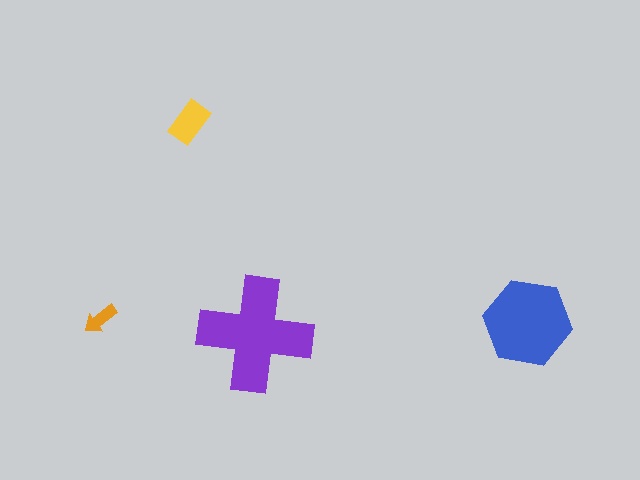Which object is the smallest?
The orange arrow.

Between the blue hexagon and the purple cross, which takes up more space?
The purple cross.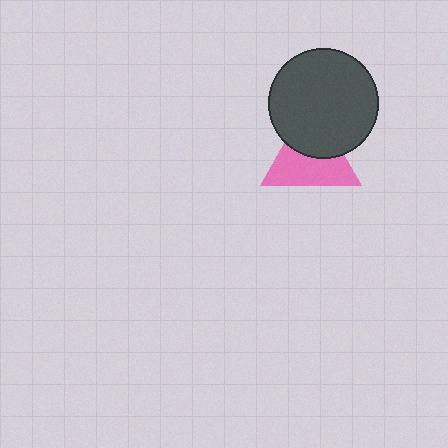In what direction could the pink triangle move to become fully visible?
The pink triangle could move down. That would shift it out from behind the dark gray circle entirely.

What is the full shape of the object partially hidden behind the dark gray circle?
The partially hidden object is a pink triangle.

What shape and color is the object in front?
The object in front is a dark gray circle.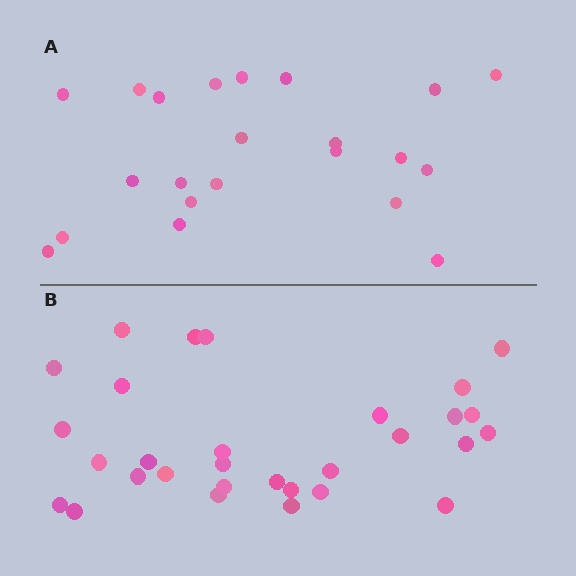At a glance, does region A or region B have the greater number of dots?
Region B (the bottom region) has more dots.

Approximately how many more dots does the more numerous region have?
Region B has roughly 8 or so more dots than region A.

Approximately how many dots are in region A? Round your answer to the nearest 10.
About 20 dots. (The exact count is 22, which rounds to 20.)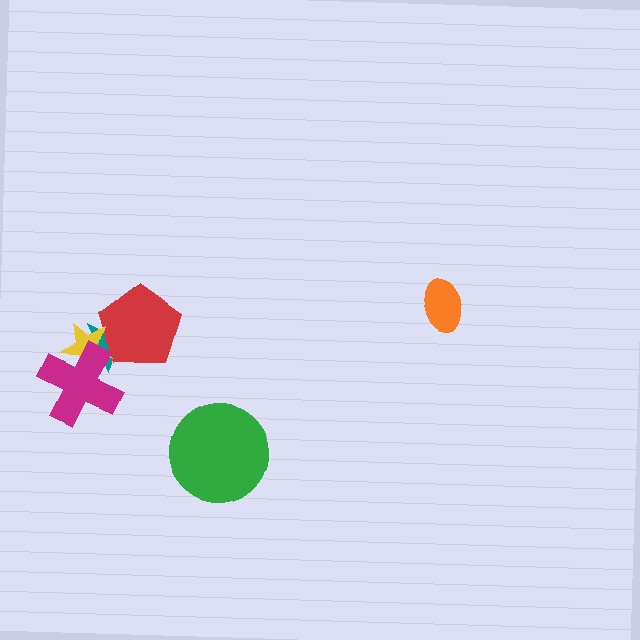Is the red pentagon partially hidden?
Yes, it is partially covered by another shape.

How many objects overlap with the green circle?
0 objects overlap with the green circle.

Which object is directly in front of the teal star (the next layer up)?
The red pentagon is directly in front of the teal star.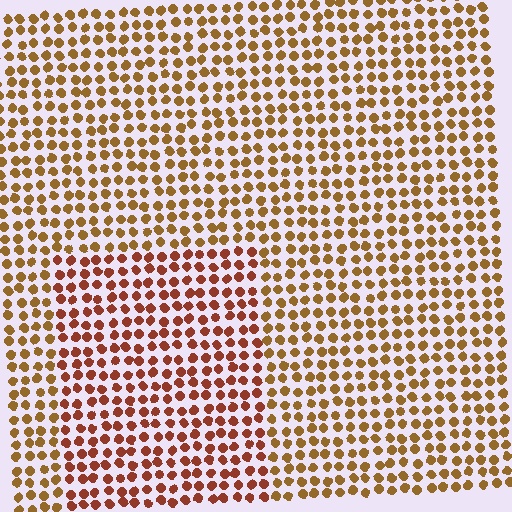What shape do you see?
I see a rectangle.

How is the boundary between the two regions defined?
The boundary is defined purely by a slight shift in hue (about 28 degrees). Spacing, size, and orientation are identical on both sides.